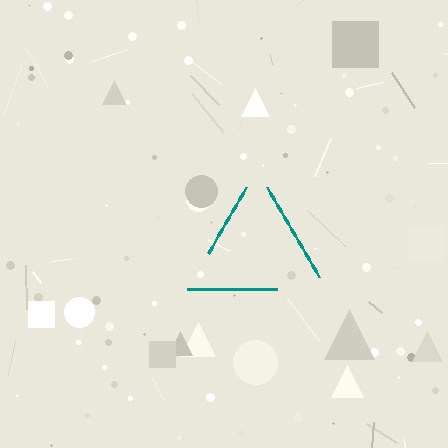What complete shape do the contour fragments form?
The contour fragments form a triangle.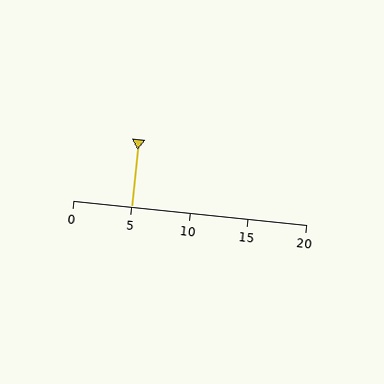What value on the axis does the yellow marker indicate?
The marker indicates approximately 5.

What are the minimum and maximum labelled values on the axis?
The axis runs from 0 to 20.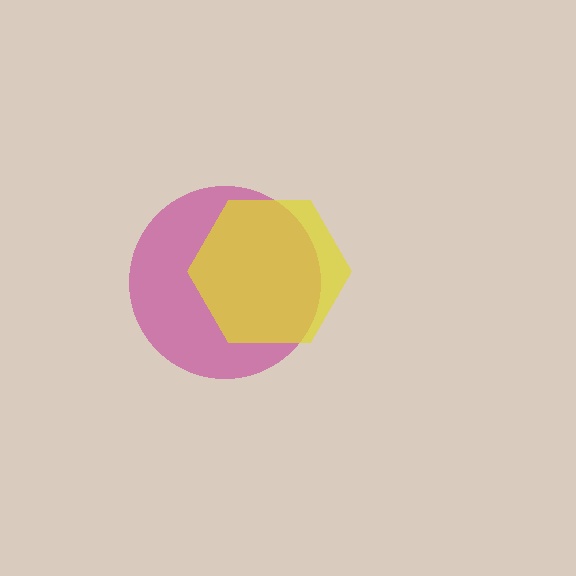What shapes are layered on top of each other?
The layered shapes are: a magenta circle, a yellow hexagon.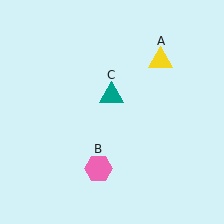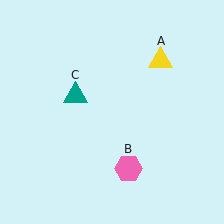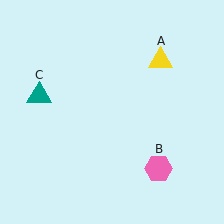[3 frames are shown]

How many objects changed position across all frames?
2 objects changed position: pink hexagon (object B), teal triangle (object C).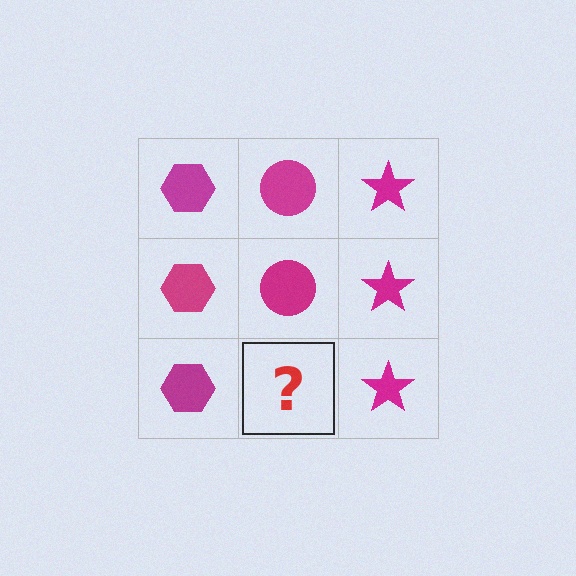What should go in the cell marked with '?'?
The missing cell should contain a magenta circle.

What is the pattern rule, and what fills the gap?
The rule is that each column has a consistent shape. The gap should be filled with a magenta circle.